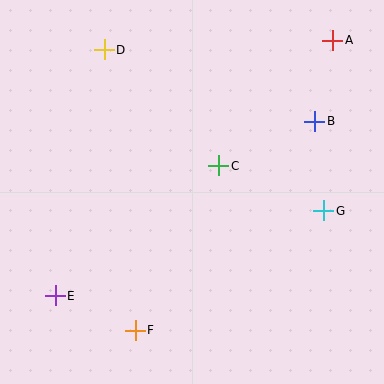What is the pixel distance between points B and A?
The distance between B and A is 83 pixels.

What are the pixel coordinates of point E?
Point E is at (55, 296).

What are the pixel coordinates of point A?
Point A is at (333, 40).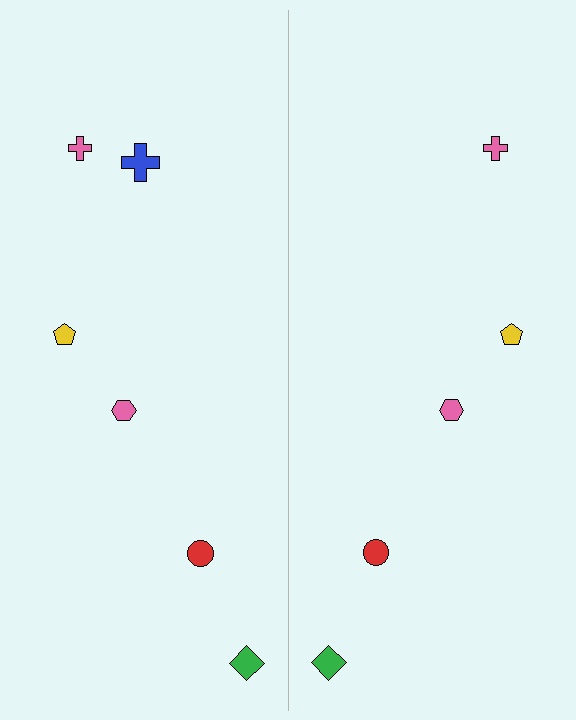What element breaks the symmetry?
A blue cross is missing from the right side.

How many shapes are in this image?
There are 11 shapes in this image.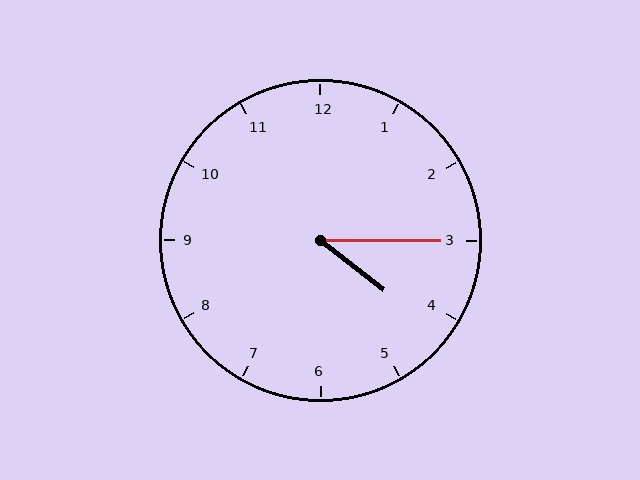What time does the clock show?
4:15.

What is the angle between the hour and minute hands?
Approximately 38 degrees.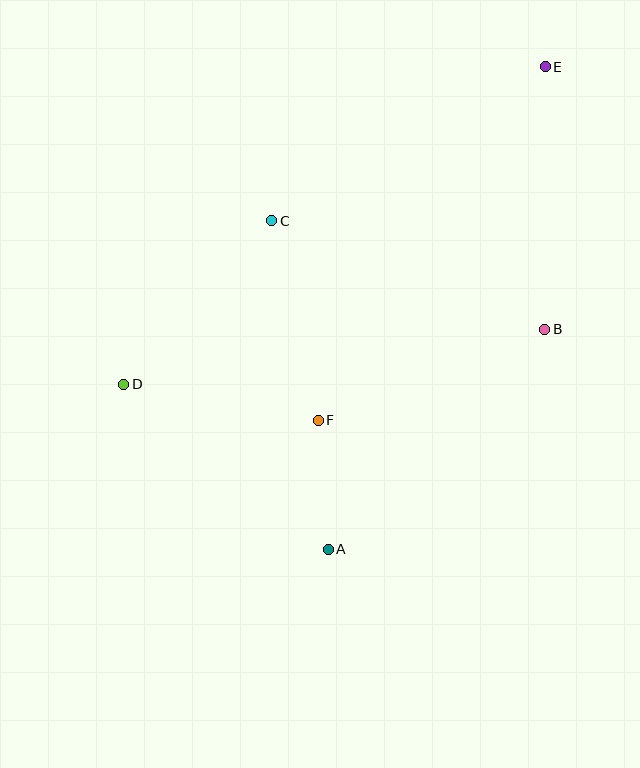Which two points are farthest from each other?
Points A and E are farthest from each other.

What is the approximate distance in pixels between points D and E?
The distance between D and E is approximately 528 pixels.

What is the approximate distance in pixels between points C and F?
The distance between C and F is approximately 205 pixels.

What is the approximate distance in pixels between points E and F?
The distance between E and F is approximately 420 pixels.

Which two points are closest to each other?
Points A and F are closest to each other.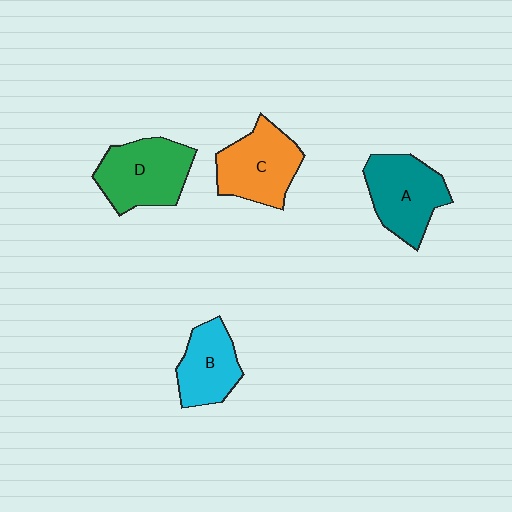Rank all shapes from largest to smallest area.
From largest to smallest: D (green), A (teal), C (orange), B (cyan).